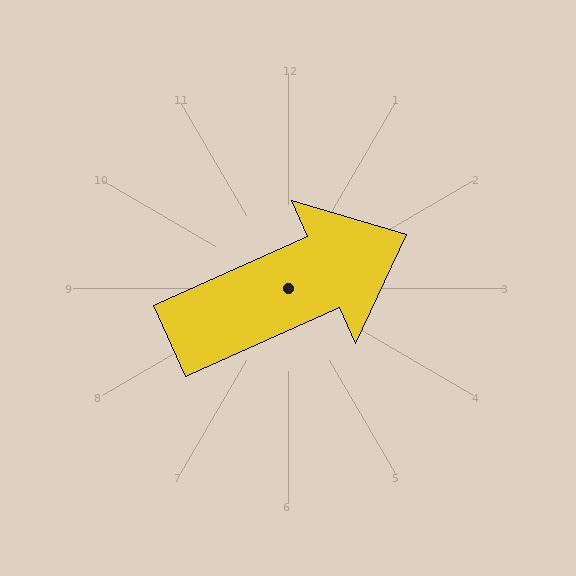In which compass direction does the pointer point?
Northeast.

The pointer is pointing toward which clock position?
Roughly 2 o'clock.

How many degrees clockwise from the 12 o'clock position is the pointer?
Approximately 66 degrees.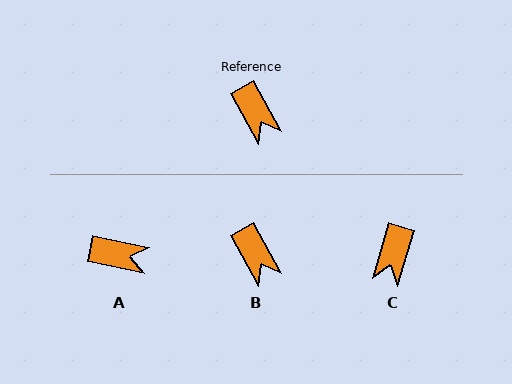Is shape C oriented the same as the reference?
No, it is off by about 45 degrees.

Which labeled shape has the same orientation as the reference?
B.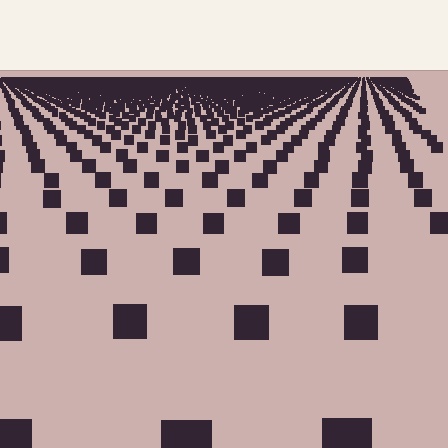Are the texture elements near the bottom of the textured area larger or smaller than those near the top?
Larger. Near the bottom, elements are closer to the viewer and appear at a bigger on-screen size.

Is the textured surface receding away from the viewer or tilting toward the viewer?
The surface is receding away from the viewer. Texture elements get smaller and denser toward the top.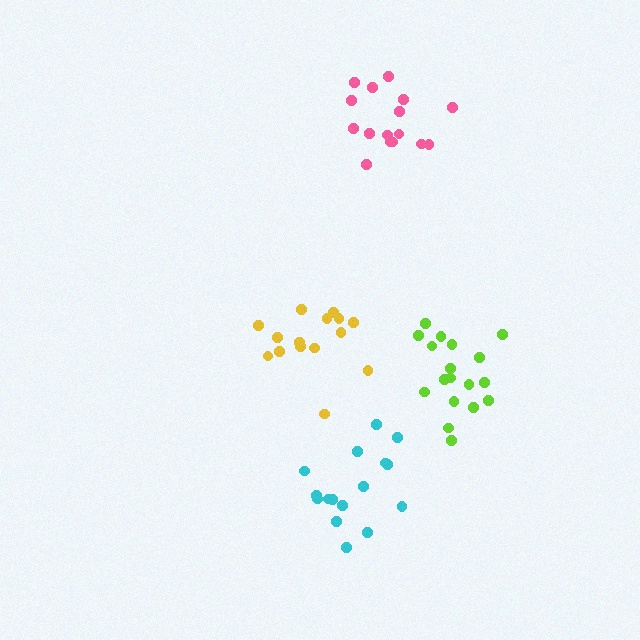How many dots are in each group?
Group 1: 15 dots, Group 2: 18 dots, Group 3: 16 dots, Group 4: 16 dots (65 total).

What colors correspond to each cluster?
The clusters are colored: yellow, lime, pink, cyan.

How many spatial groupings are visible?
There are 4 spatial groupings.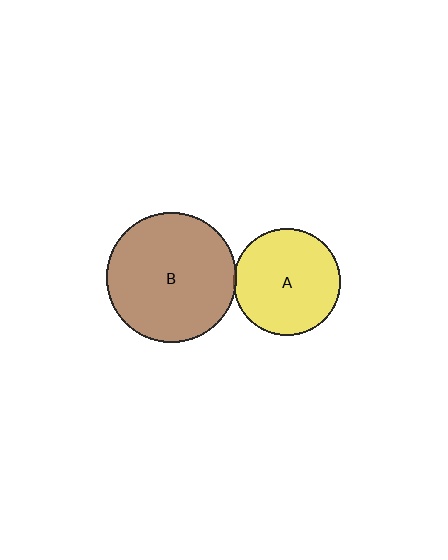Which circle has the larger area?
Circle B (brown).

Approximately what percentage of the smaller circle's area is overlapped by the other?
Approximately 5%.